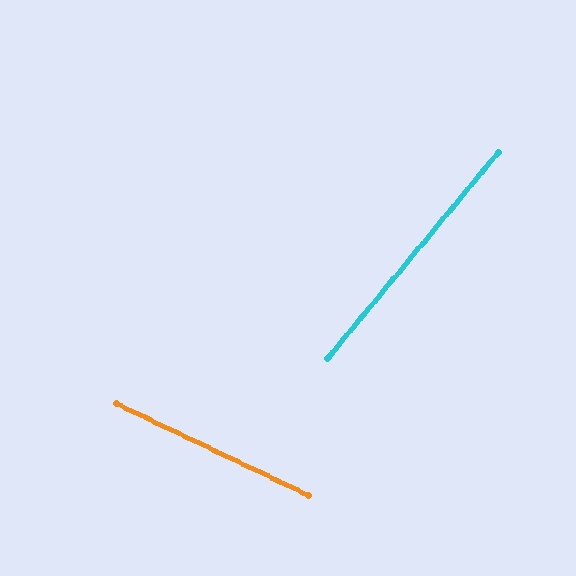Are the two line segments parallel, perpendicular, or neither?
Neither parallel nor perpendicular — they differ by about 76°.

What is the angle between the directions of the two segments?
Approximately 76 degrees.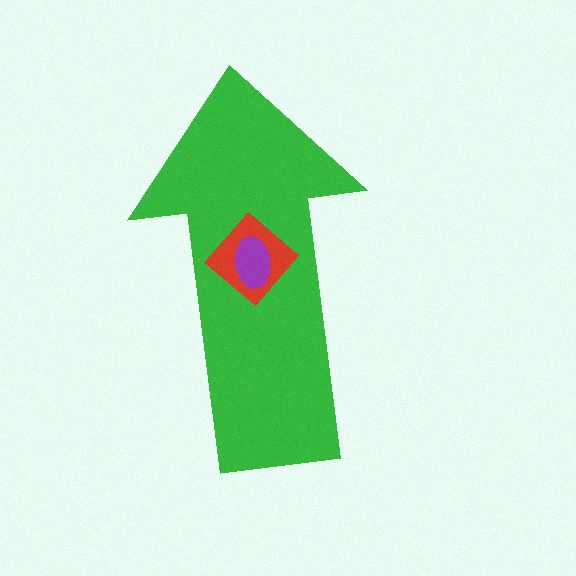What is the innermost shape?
The purple ellipse.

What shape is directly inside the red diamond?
The purple ellipse.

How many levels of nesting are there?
3.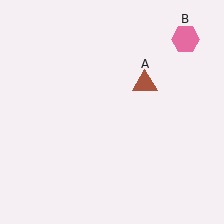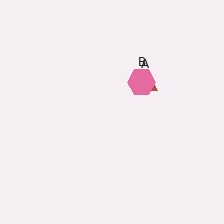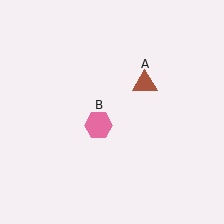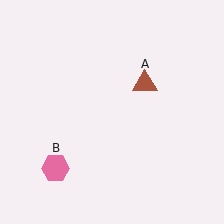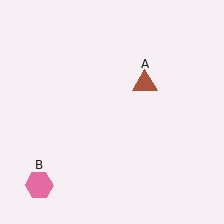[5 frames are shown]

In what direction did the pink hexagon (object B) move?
The pink hexagon (object B) moved down and to the left.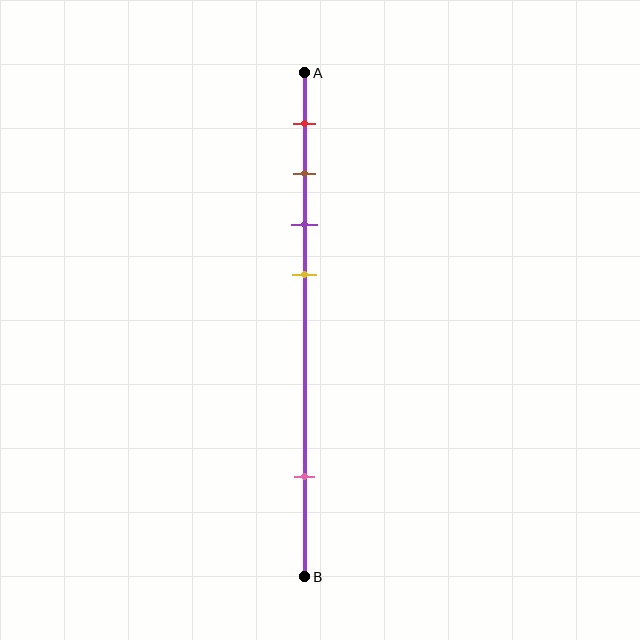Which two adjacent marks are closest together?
The brown and purple marks are the closest adjacent pair.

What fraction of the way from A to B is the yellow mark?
The yellow mark is approximately 40% (0.4) of the way from A to B.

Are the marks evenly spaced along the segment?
No, the marks are not evenly spaced.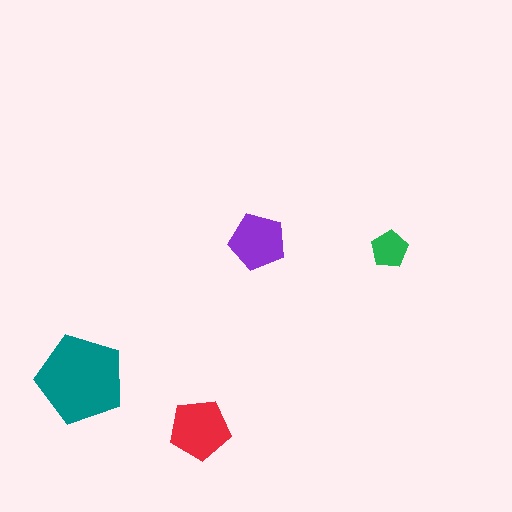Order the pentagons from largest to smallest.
the teal one, the red one, the purple one, the green one.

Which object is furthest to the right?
The green pentagon is rightmost.